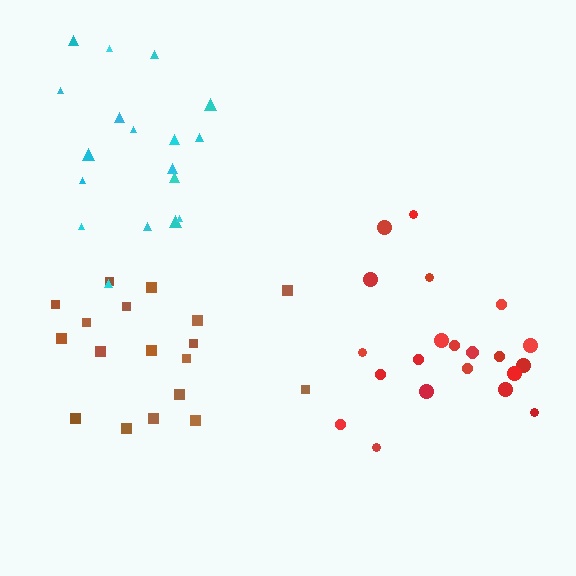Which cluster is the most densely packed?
Brown.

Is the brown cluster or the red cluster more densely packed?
Brown.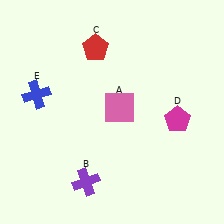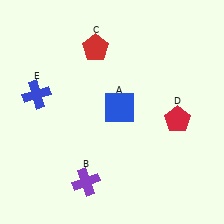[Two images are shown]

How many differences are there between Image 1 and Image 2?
There are 2 differences between the two images.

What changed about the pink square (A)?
In Image 1, A is pink. In Image 2, it changed to blue.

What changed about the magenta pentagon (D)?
In Image 1, D is magenta. In Image 2, it changed to red.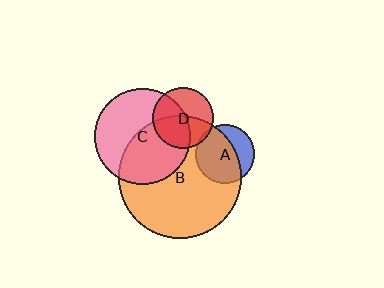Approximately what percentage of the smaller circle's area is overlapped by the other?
Approximately 5%.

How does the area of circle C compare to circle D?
Approximately 2.4 times.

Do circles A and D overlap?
Yes.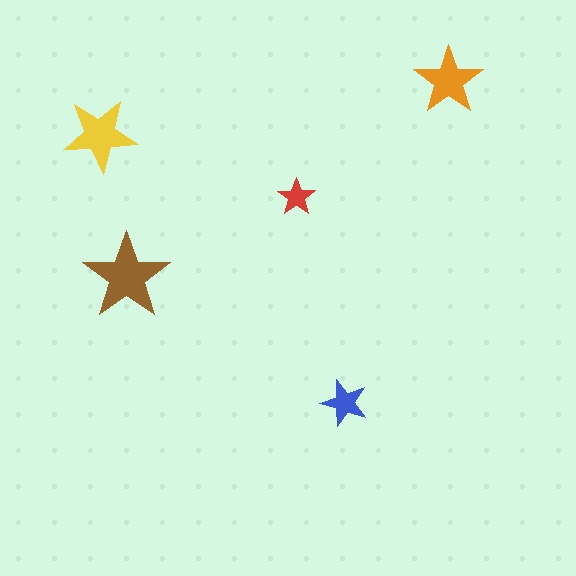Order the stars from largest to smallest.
the brown one, the yellow one, the orange one, the blue one, the red one.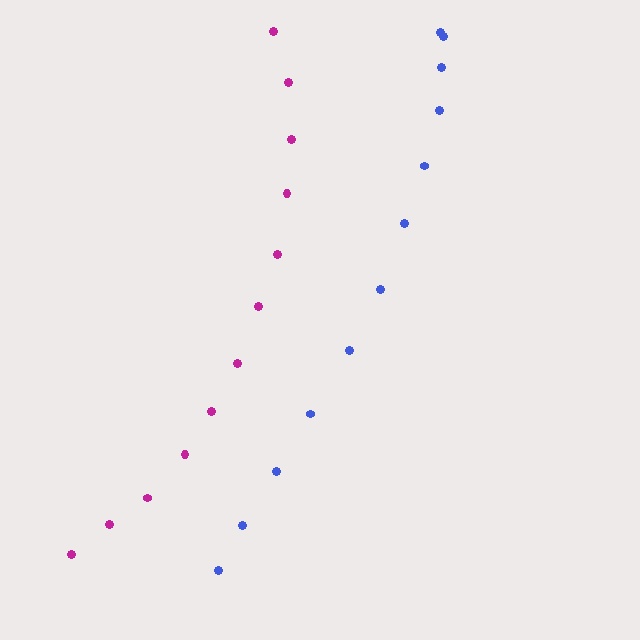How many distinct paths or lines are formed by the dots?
There are 2 distinct paths.